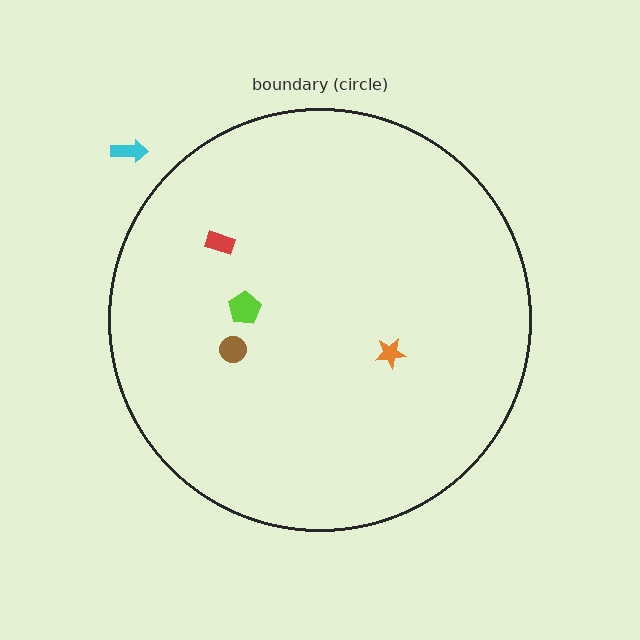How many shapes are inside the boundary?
4 inside, 1 outside.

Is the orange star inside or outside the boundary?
Inside.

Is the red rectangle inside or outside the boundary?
Inside.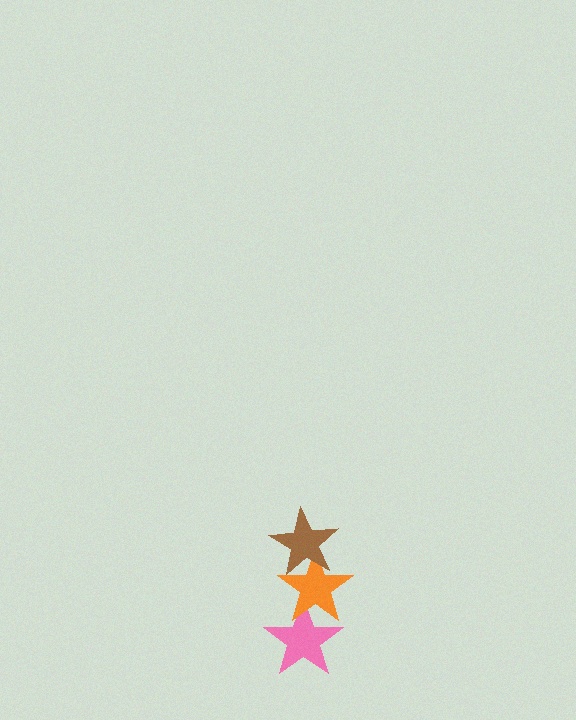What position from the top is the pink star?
The pink star is 3rd from the top.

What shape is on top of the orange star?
The brown star is on top of the orange star.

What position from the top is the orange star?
The orange star is 2nd from the top.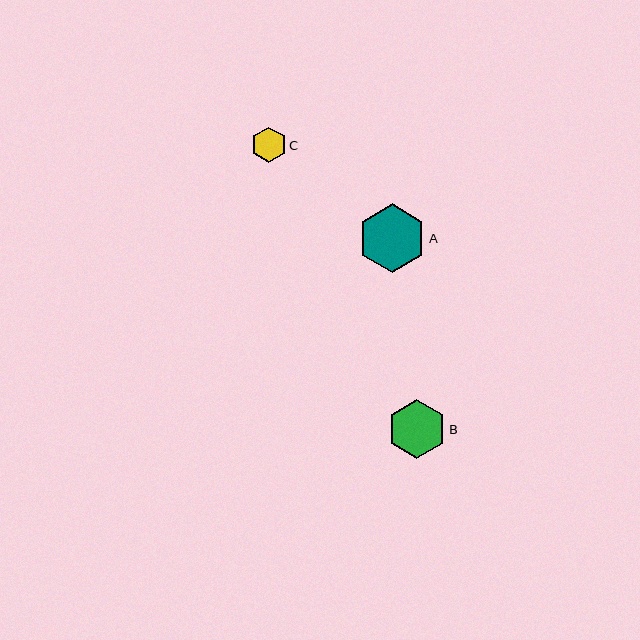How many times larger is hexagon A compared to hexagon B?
Hexagon A is approximately 1.2 times the size of hexagon B.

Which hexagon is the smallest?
Hexagon C is the smallest with a size of approximately 35 pixels.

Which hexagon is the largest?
Hexagon A is the largest with a size of approximately 68 pixels.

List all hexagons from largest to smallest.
From largest to smallest: A, B, C.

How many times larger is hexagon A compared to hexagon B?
Hexagon A is approximately 1.2 times the size of hexagon B.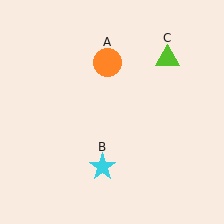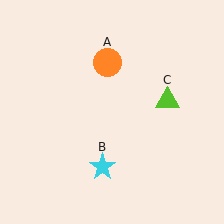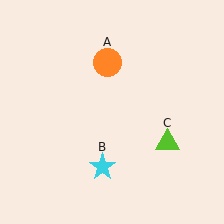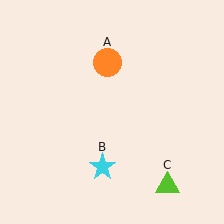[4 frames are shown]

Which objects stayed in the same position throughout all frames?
Orange circle (object A) and cyan star (object B) remained stationary.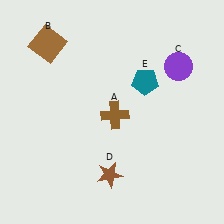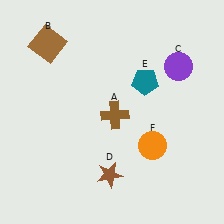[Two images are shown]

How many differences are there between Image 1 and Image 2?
There is 1 difference between the two images.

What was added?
An orange circle (F) was added in Image 2.